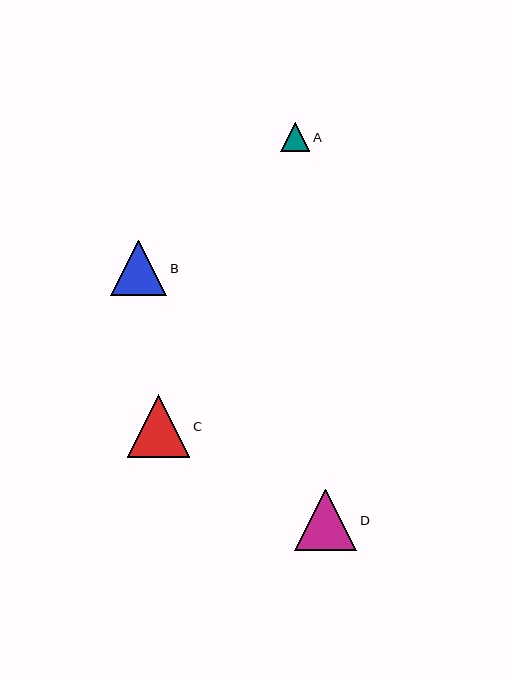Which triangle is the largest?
Triangle C is the largest with a size of approximately 63 pixels.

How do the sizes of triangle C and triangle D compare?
Triangle C and triangle D are approximately the same size.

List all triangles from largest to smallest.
From largest to smallest: C, D, B, A.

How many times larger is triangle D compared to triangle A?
Triangle D is approximately 2.1 times the size of triangle A.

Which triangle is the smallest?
Triangle A is the smallest with a size of approximately 29 pixels.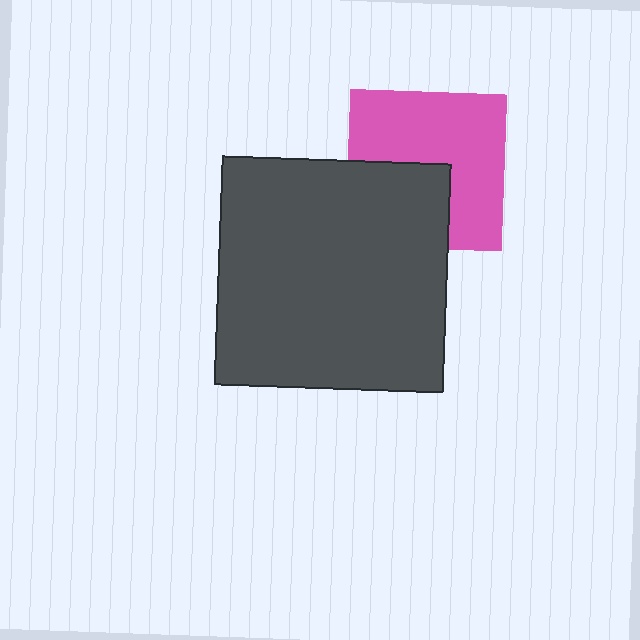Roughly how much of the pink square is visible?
About half of it is visible (roughly 64%).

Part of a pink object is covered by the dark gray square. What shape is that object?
It is a square.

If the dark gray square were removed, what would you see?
You would see the complete pink square.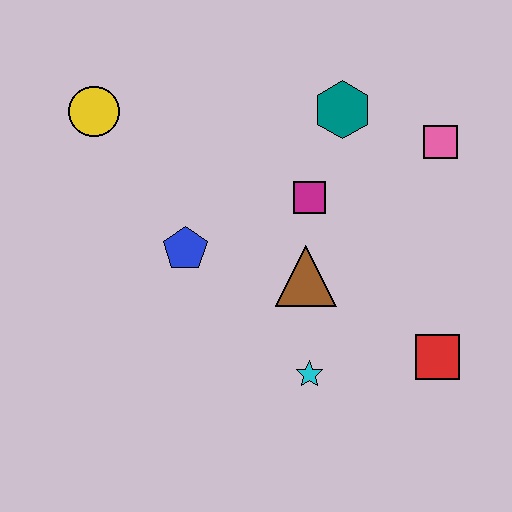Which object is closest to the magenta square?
The brown triangle is closest to the magenta square.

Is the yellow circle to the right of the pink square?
No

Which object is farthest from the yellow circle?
The red square is farthest from the yellow circle.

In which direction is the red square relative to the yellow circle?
The red square is to the right of the yellow circle.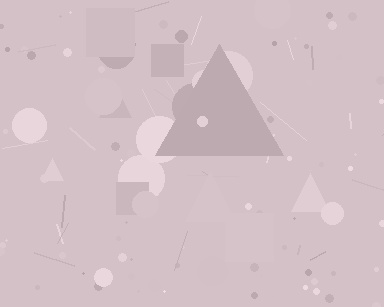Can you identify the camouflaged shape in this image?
The camouflaged shape is a triangle.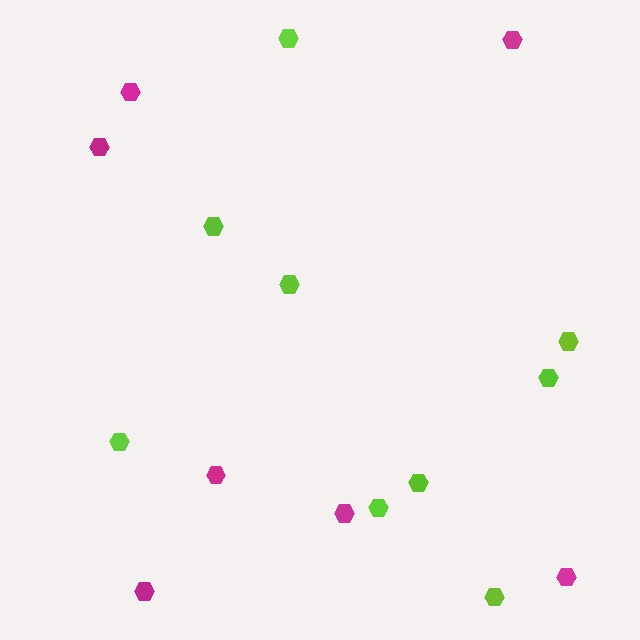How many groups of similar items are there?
There are 2 groups: one group of magenta hexagons (7) and one group of lime hexagons (9).